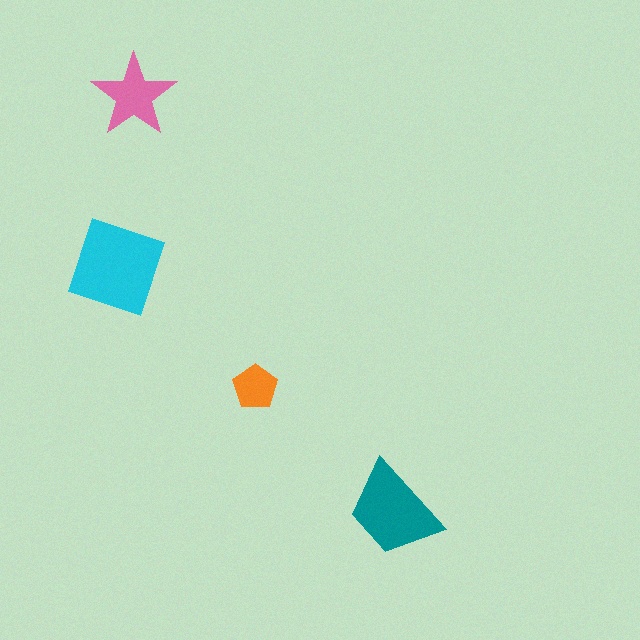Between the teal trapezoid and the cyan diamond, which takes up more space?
The cyan diamond.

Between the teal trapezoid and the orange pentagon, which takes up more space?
The teal trapezoid.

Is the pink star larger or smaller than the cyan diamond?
Smaller.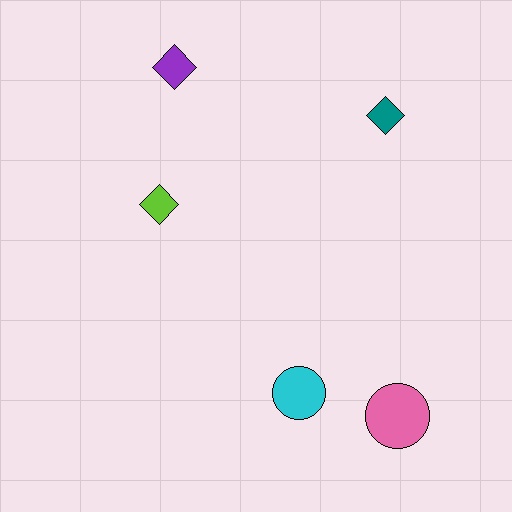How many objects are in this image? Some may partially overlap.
There are 5 objects.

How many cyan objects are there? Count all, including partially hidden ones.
There is 1 cyan object.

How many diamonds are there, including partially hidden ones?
There are 3 diamonds.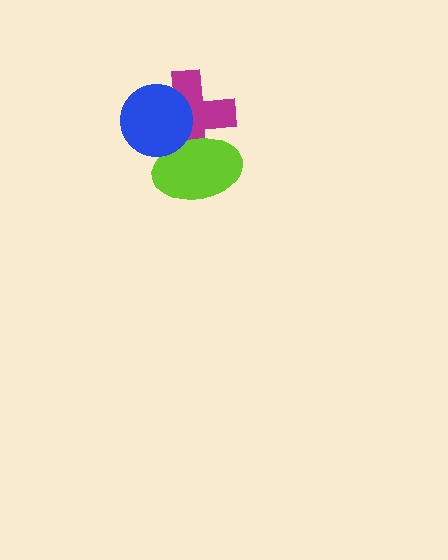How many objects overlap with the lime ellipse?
2 objects overlap with the lime ellipse.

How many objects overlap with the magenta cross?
2 objects overlap with the magenta cross.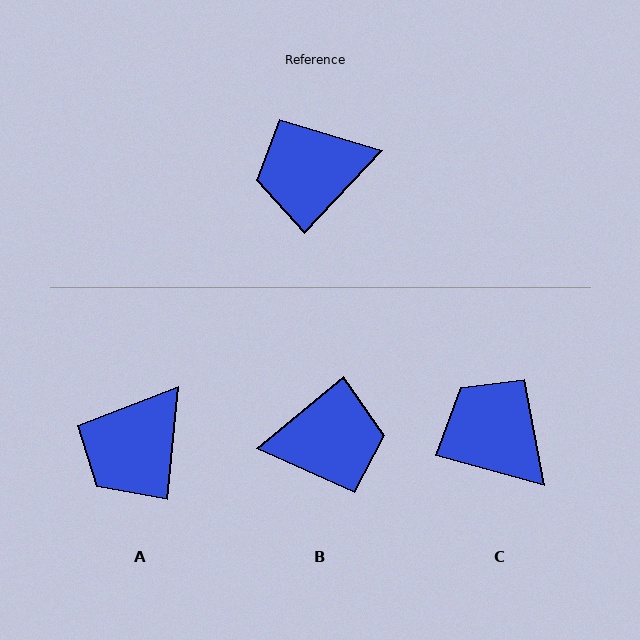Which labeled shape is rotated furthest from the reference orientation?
B, about 172 degrees away.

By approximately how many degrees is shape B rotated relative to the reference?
Approximately 172 degrees counter-clockwise.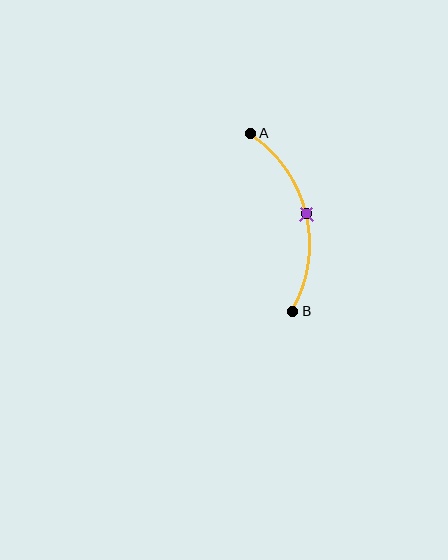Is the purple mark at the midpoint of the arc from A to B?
Yes. The purple mark lies on the arc at equal arc-length from both A and B — it is the arc midpoint.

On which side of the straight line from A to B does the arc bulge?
The arc bulges to the right of the straight line connecting A and B.